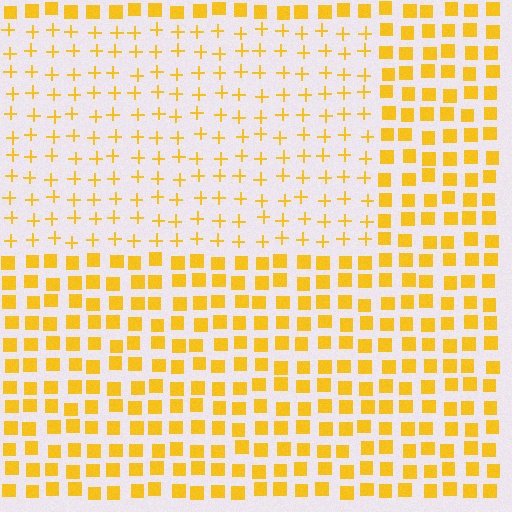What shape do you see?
I see a rectangle.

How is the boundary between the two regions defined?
The boundary is defined by a change in element shape: plus signs inside vs. squares outside. All elements share the same color and spacing.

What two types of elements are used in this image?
The image uses plus signs inside the rectangle region and squares outside it.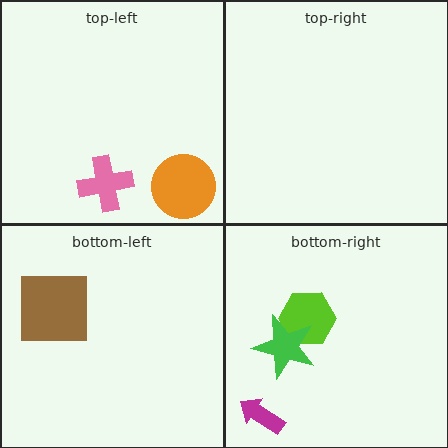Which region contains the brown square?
The bottom-left region.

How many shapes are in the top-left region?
2.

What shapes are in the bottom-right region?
The lime hexagon, the magenta arrow, the green star.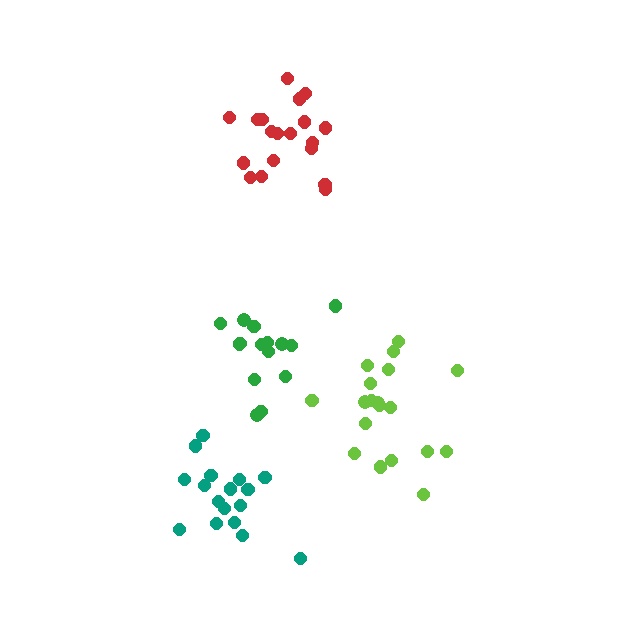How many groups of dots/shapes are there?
There are 4 groups.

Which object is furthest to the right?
The lime cluster is rightmost.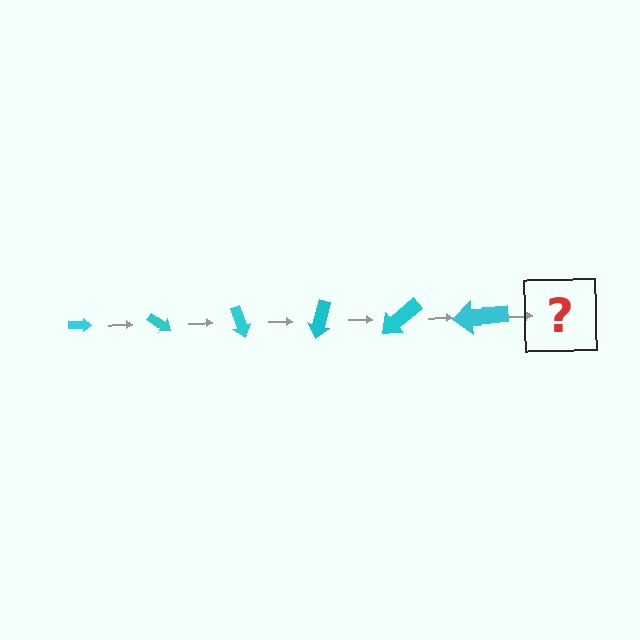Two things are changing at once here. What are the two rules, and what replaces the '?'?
The two rules are that the arrow grows larger each step and it rotates 35 degrees each step. The '?' should be an arrow, larger than the previous one and rotated 210 degrees from the start.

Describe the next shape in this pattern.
It should be an arrow, larger than the previous one and rotated 210 degrees from the start.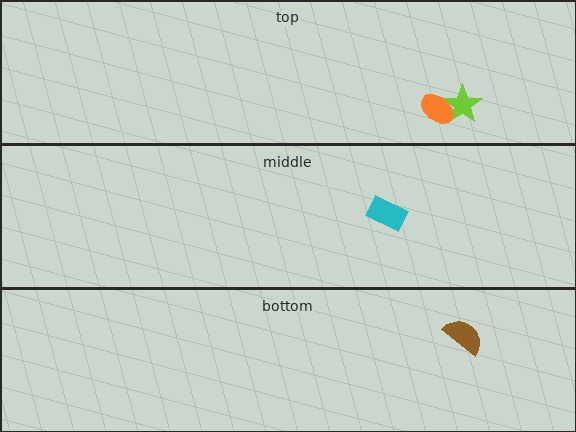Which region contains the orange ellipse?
The top region.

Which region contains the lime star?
The top region.